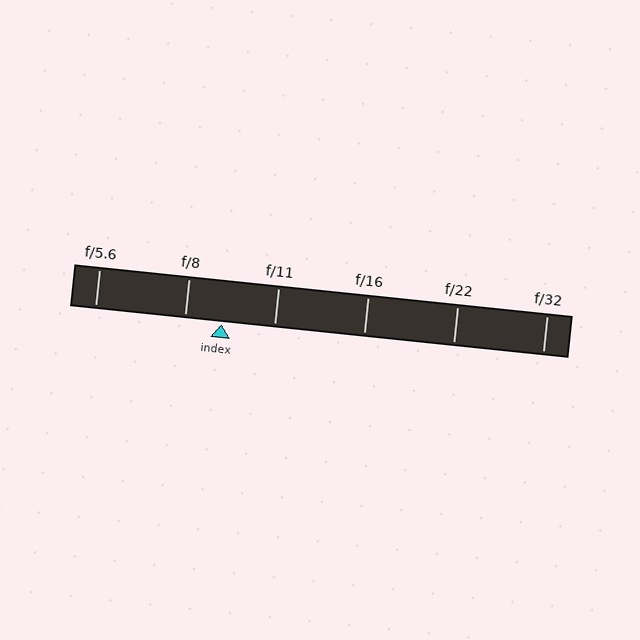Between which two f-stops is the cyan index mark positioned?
The index mark is between f/8 and f/11.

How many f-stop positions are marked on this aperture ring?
There are 6 f-stop positions marked.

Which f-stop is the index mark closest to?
The index mark is closest to f/8.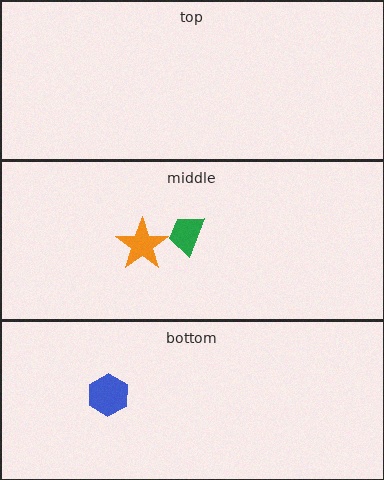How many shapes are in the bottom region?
1.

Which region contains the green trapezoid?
The middle region.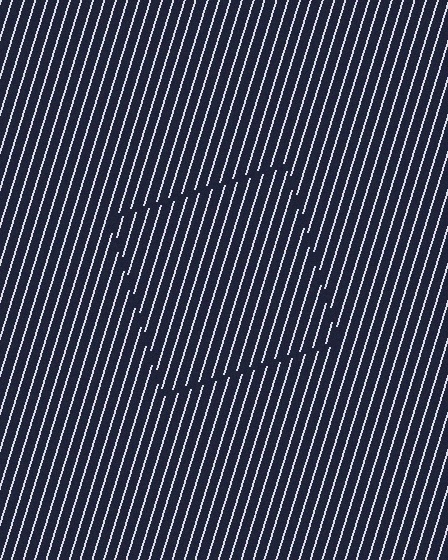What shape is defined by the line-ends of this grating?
An illusory square. The interior of the shape contains the same grating, shifted by half a period — the contour is defined by the phase discontinuity where line-ends from the inner and outer gratings abut.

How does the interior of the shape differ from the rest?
The interior of the shape contains the same grating, shifted by half a period — the contour is defined by the phase discontinuity where line-ends from the inner and outer gratings abut.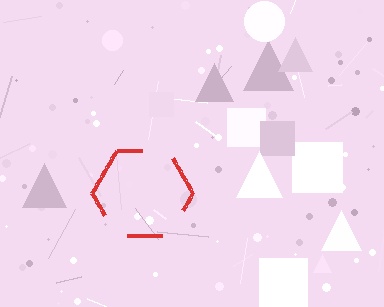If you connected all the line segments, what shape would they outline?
They would outline a hexagon.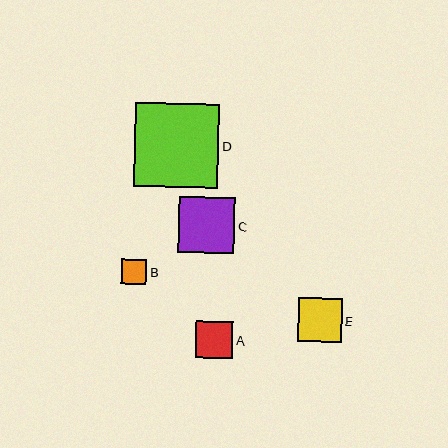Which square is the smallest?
Square B is the smallest with a size of approximately 25 pixels.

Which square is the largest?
Square D is the largest with a size of approximately 84 pixels.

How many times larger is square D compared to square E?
Square D is approximately 1.9 times the size of square E.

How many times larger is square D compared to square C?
Square D is approximately 1.5 times the size of square C.